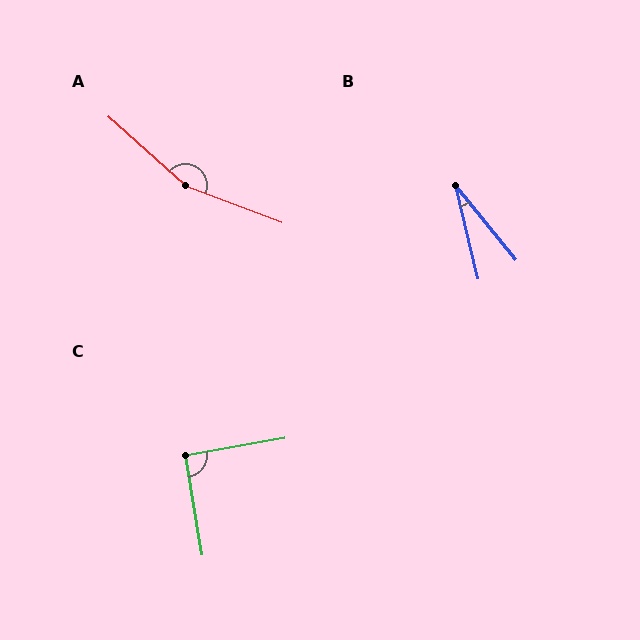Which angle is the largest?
A, at approximately 159 degrees.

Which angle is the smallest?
B, at approximately 26 degrees.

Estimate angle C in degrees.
Approximately 91 degrees.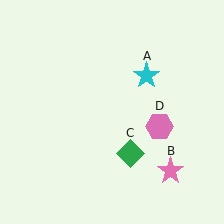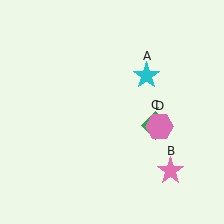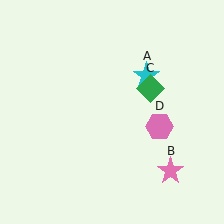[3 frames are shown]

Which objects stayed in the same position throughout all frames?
Cyan star (object A) and pink star (object B) and pink hexagon (object D) remained stationary.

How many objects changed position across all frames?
1 object changed position: green diamond (object C).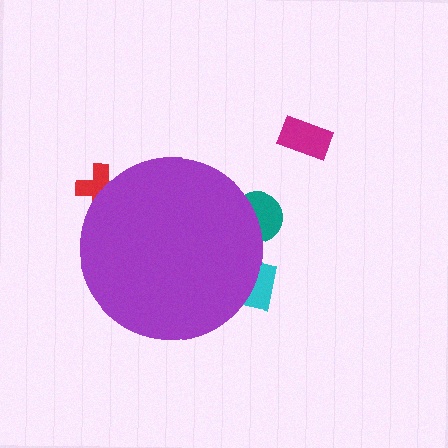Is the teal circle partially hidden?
Yes, the teal circle is partially hidden behind the purple circle.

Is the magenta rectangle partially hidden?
No, the magenta rectangle is fully visible.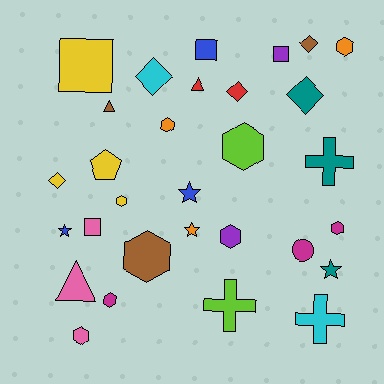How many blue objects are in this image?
There are 3 blue objects.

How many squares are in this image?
There are 4 squares.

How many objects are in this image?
There are 30 objects.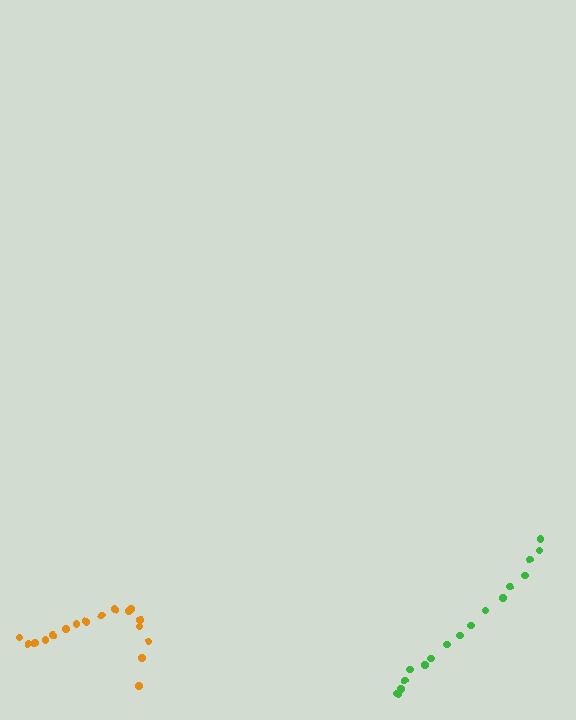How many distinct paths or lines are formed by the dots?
There are 2 distinct paths.